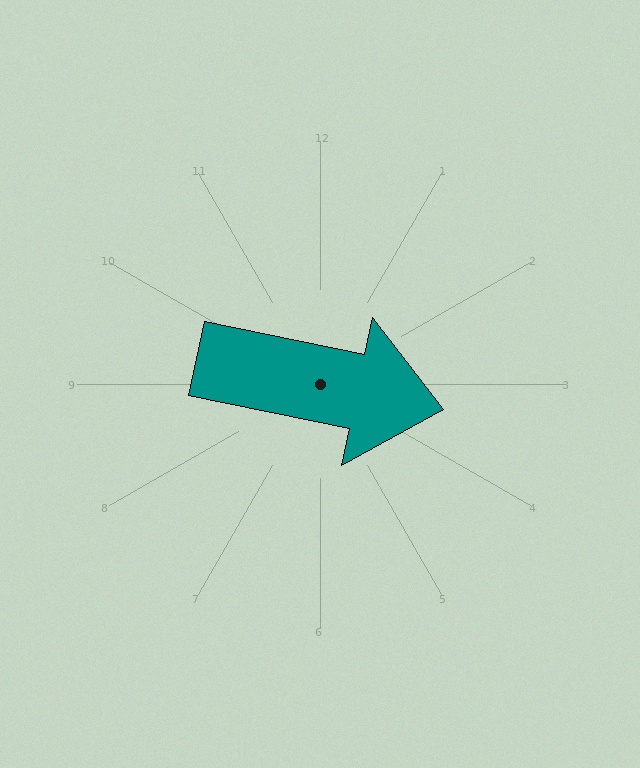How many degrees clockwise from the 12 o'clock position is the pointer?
Approximately 102 degrees.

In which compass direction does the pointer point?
East.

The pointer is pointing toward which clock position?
Roughly 3 o'clock.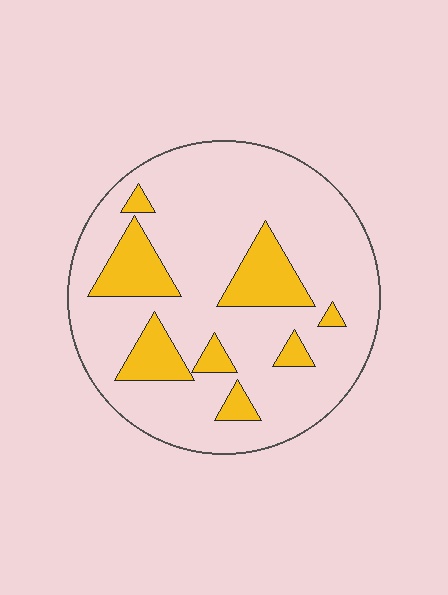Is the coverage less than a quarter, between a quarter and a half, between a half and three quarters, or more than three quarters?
Less than a quarter.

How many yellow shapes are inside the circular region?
8.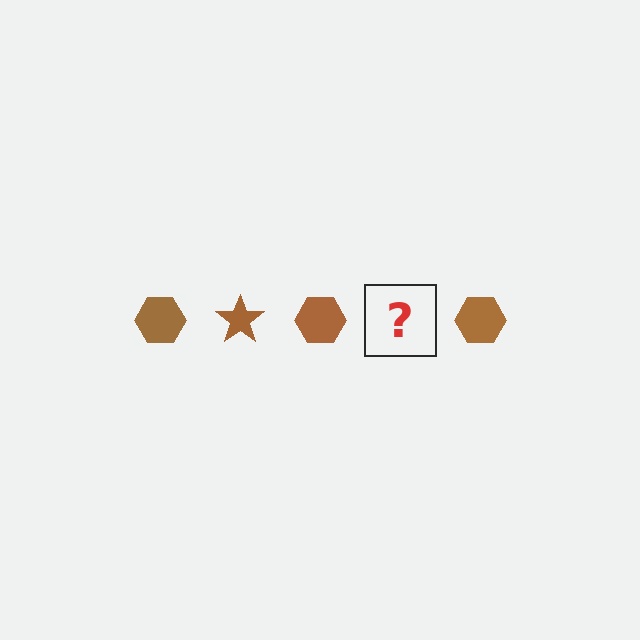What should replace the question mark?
The question mark should be replaced with a brown star.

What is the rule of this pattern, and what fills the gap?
The rule is that the pattern cycles through hexagon, star shapes in brown. The gap should be filled with a brown star.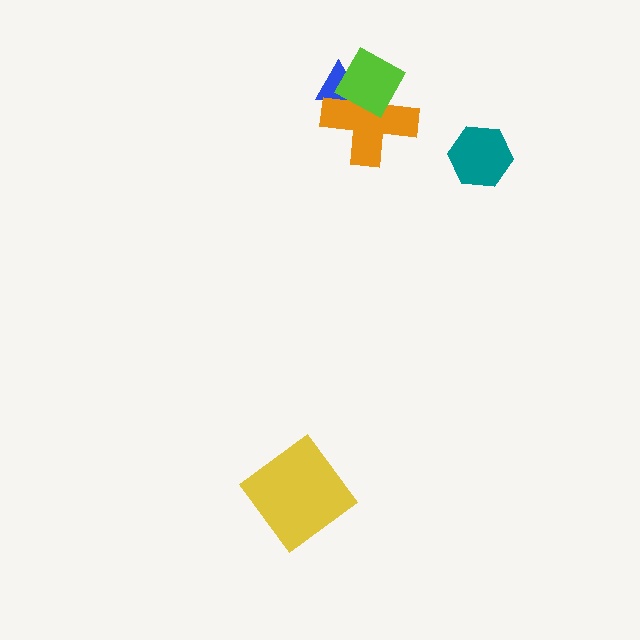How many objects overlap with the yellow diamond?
0 objects overlap with the yellow diamond.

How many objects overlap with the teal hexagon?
0 objects overlap with the teal hexagon.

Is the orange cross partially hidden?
Yes, it is partially covered by another shape.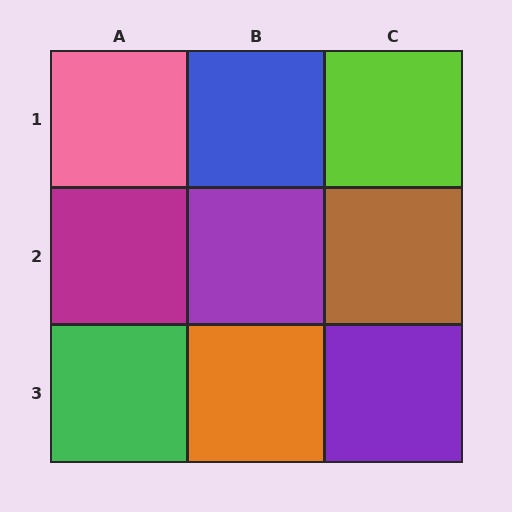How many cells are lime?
1 cell is lime.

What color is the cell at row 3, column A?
Green.